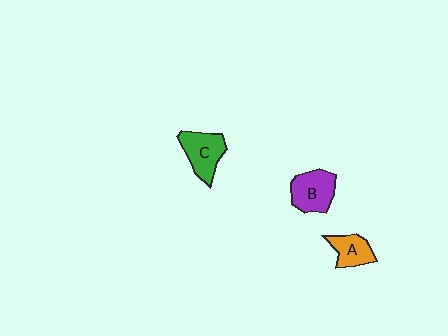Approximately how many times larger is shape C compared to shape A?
Approximately 1.4 times.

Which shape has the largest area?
Shape C (green).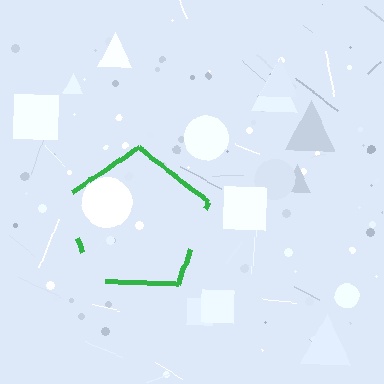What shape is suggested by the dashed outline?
The dashed outline suggests a pentagon.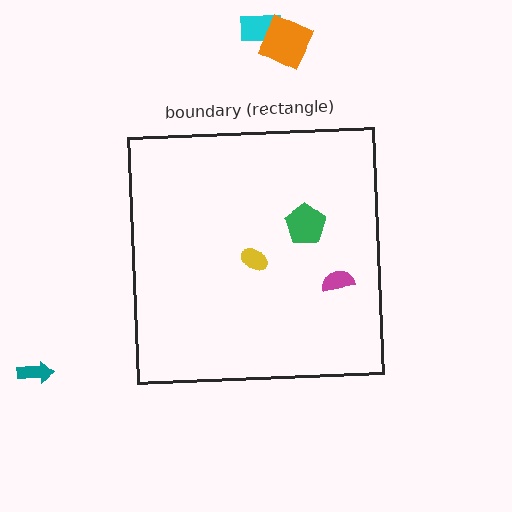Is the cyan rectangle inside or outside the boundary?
Outside.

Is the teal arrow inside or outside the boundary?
Outside.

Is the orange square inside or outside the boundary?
Outside.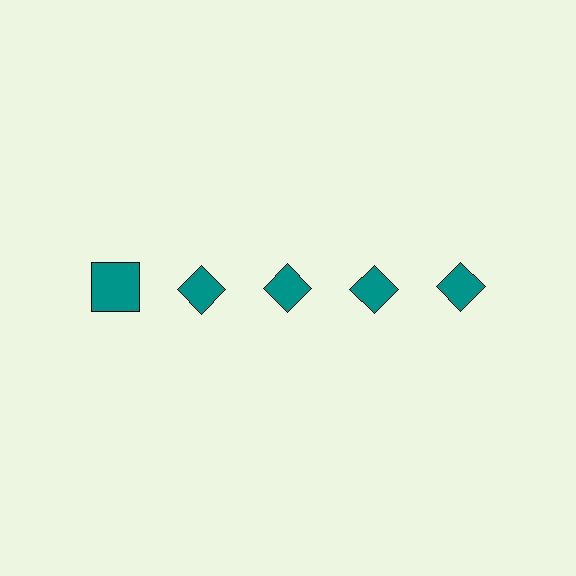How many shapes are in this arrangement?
There are 5 shapes arranged in a grid pattern.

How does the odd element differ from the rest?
It has a different shape: square instead of diamond.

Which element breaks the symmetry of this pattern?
The teal square in the top row, leftmost column breaks the symmetry. All other shapes are teal diamonds.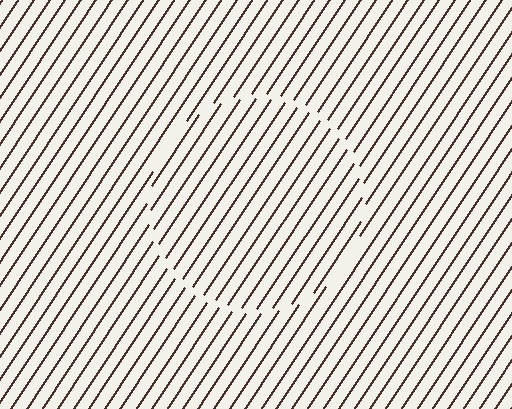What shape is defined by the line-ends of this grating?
An illusory circle. The interior of the shape contains the same grating, shifted by half a period — the contour is defined by the phase discontinuity where line-ends from the inner and outer gratings abut.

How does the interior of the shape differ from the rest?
The interior of the shape contains the same grating, shifted by half a period — the contour is defined by the phase discontinuity where line-ends from the inner and outer gratings abut.